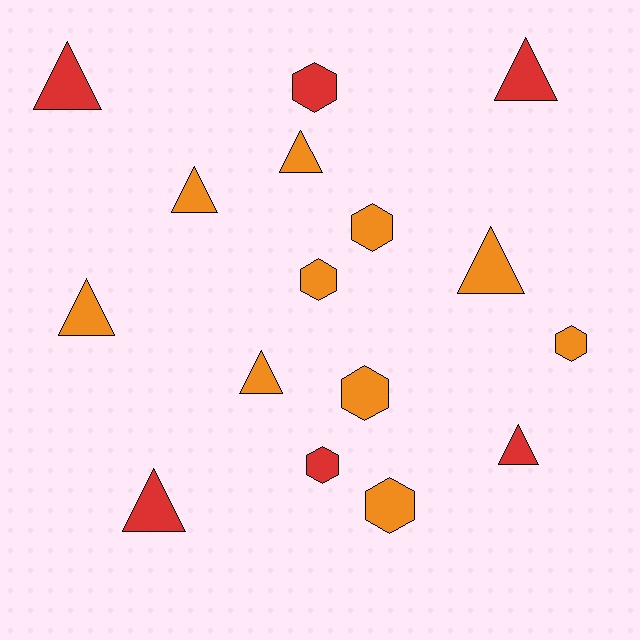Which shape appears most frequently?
Triangle, with 9 objects.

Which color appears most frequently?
Orange, with 10 objects.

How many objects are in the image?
There are 16 objects.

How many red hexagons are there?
There are 2 red hexagons.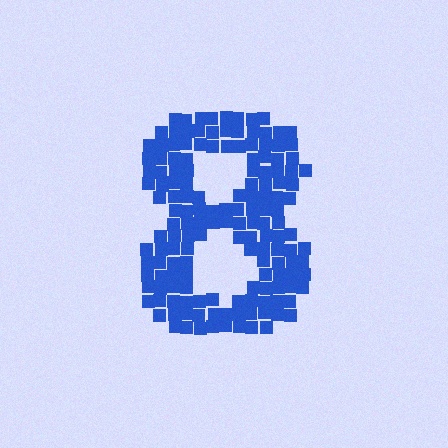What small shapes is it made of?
It is made of small squares.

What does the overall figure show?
The overall figure shows the digit 8.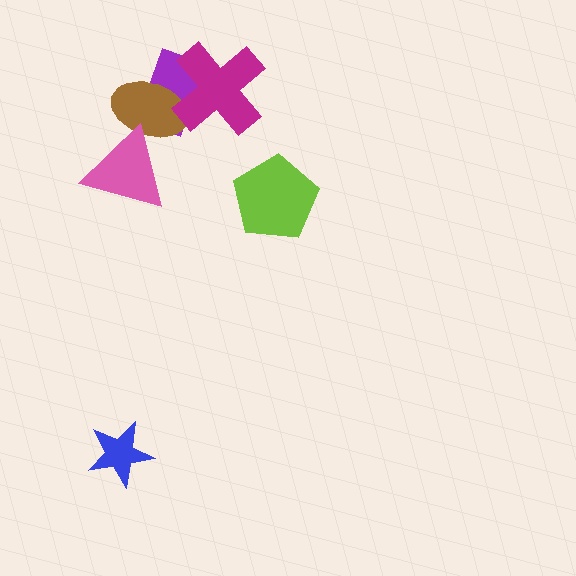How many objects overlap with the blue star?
0 objects overlap with the blue star.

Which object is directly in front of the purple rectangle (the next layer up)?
The brown ellipse is directly in front of the purple rectangle.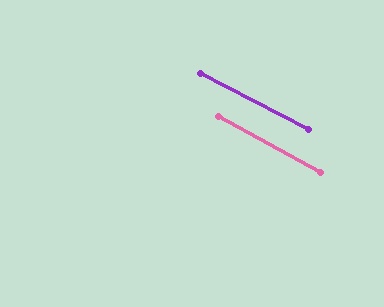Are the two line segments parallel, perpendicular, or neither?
Parallel — their directions differ by only 1.5°.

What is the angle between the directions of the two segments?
Approximately 1 degree.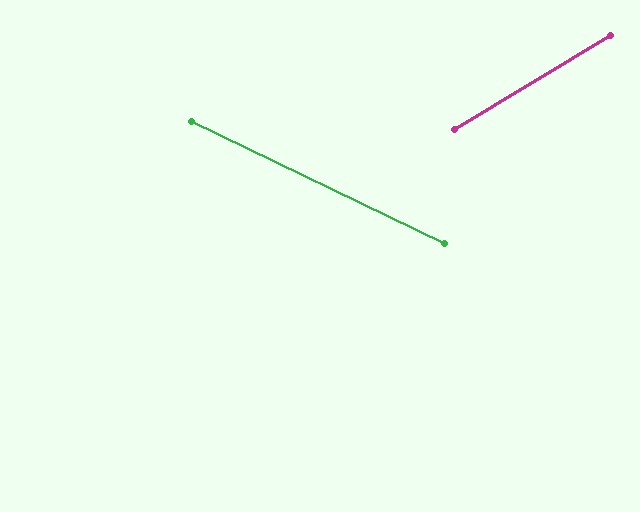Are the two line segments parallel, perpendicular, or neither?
Neither parallel nor perpendicular — they differ by about 57°.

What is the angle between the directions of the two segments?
Approximately 57 degrees.